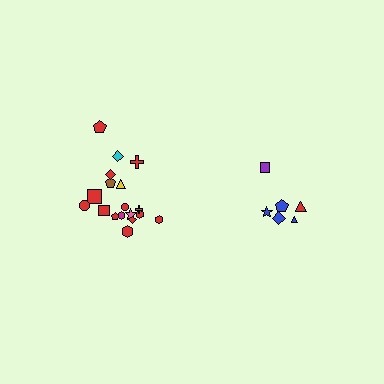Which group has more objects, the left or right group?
The left group.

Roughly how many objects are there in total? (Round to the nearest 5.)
Roughly 25 objects in total.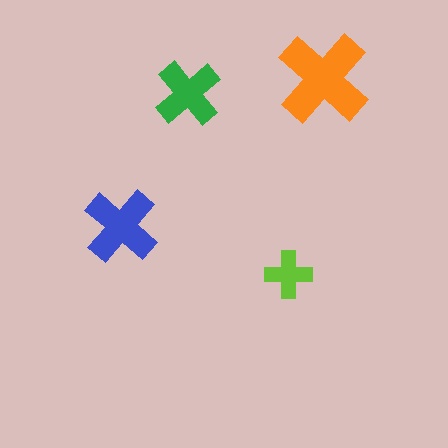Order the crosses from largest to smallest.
the orange one, the blue one, the green one, the lime one.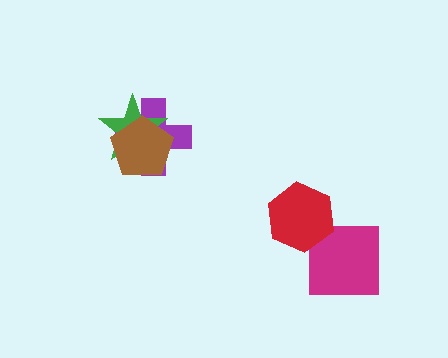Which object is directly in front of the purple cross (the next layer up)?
The green star is directly in front of the purple cross.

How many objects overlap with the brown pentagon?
2 objects overlap with the brown pentagon.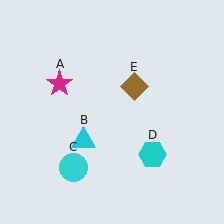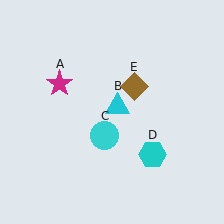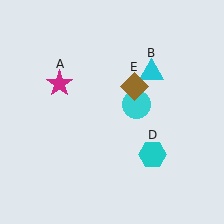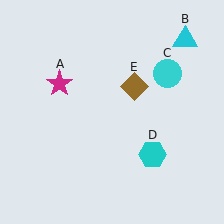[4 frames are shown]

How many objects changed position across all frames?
2 objects changed position: cyan triangle (object B), cyan circle (object C).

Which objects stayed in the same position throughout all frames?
Magenta star (object A) and cyan hexagon (object D) and brown diamond (object E) remained stationary.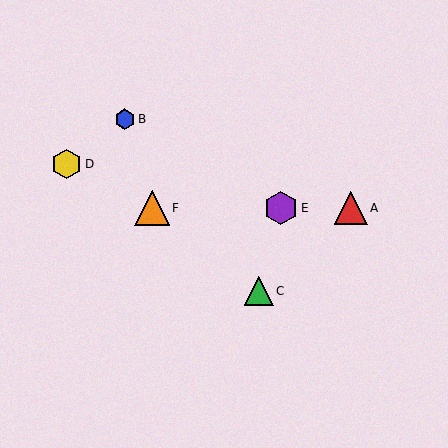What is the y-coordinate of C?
Object C is at y≈291.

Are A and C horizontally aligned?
No, A is at y≈208 and C is at y≈291.